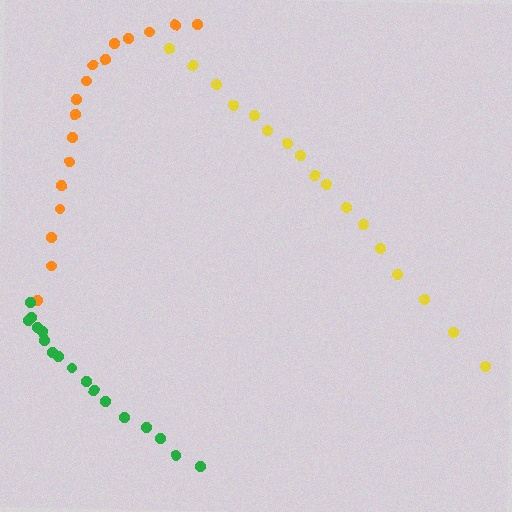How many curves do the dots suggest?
There are 3 distinct paths.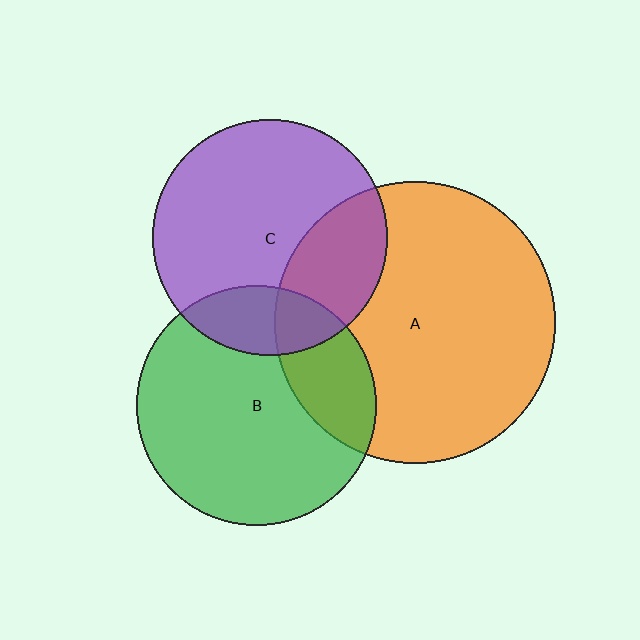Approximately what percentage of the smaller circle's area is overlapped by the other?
Approximately 20%.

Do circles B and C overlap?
Yes.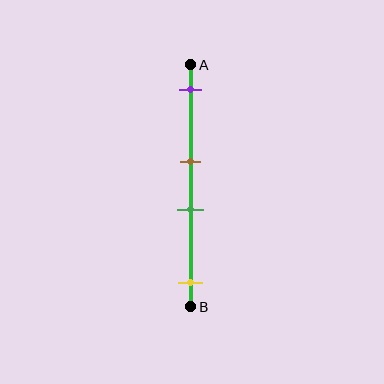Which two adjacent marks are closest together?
The brown and green marks are the closest adjacent pair.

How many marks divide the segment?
There are 4 marks dividing the segment.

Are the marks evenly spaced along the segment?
No, the marks are not evenly spaced.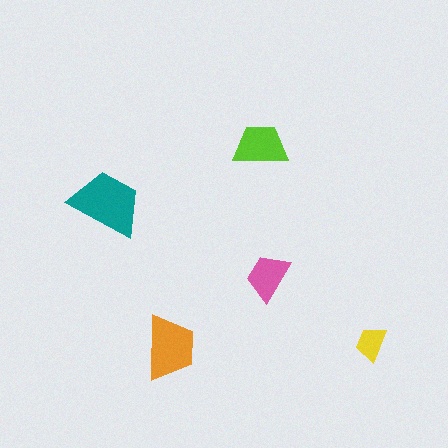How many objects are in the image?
There are 5 objects in the image.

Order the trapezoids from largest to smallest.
the teal one, the orange one, the lime one, the pink one, the yellow one.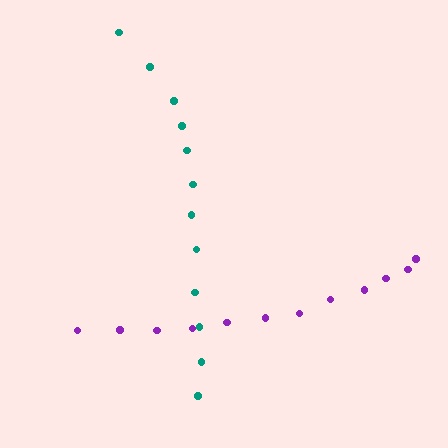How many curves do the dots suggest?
There are 2 distinct paths.